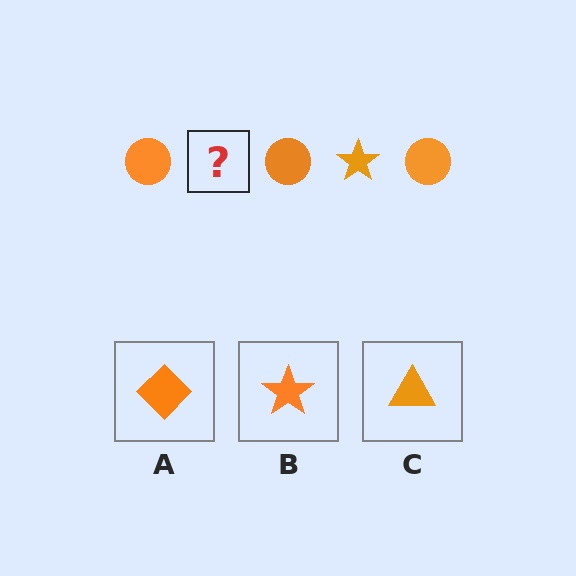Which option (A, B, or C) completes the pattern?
B.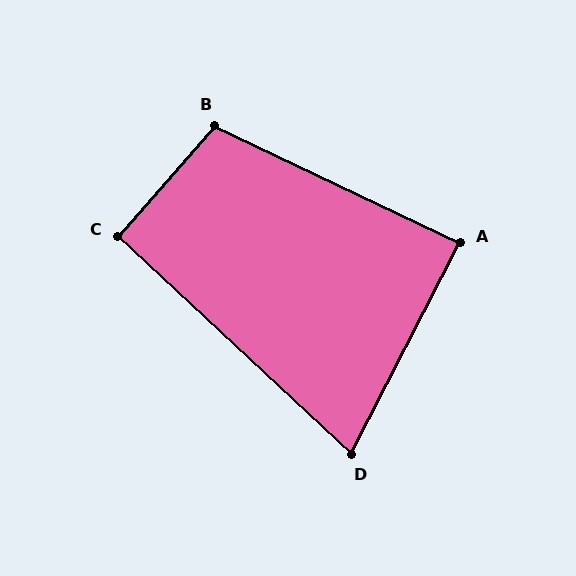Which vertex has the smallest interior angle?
D, at approximately 74 degrees.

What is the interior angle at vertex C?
Approximately 92 degrees (approximately right).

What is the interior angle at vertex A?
Approximately 88 degrees (approximately right).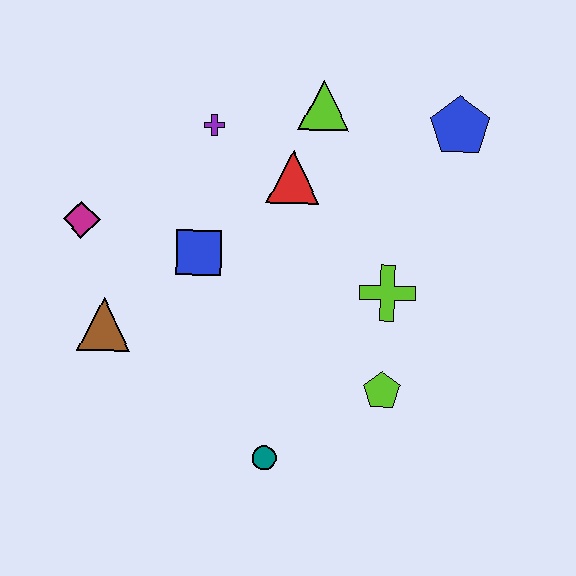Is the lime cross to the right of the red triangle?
Yes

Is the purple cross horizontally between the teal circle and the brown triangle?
Yes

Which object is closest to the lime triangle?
The red triangle is closest to the lime triangle.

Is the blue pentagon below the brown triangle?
No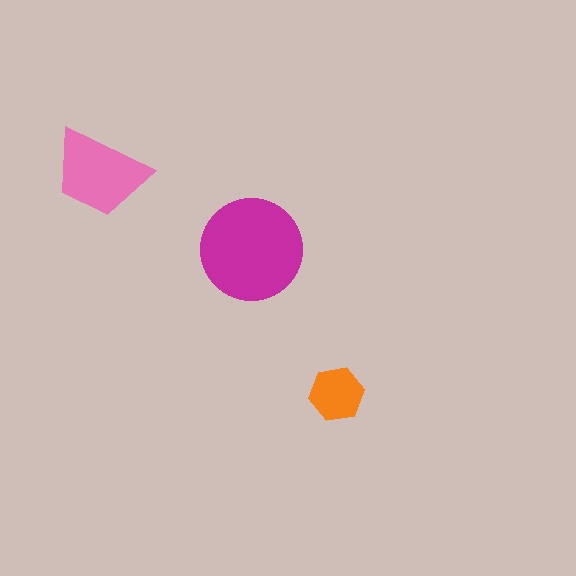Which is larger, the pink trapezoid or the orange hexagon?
The pink trapezoid.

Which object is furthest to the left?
The pink trapezoid is leftmost.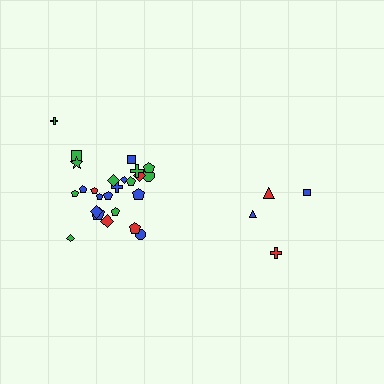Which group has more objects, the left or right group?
The left group.